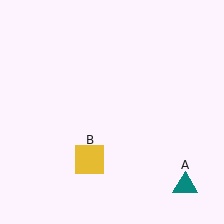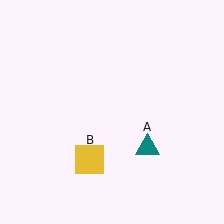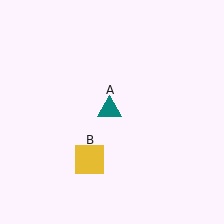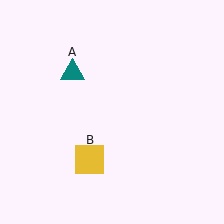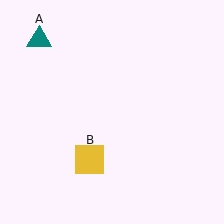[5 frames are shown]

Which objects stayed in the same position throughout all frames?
Yellow square (object B) remained stationary.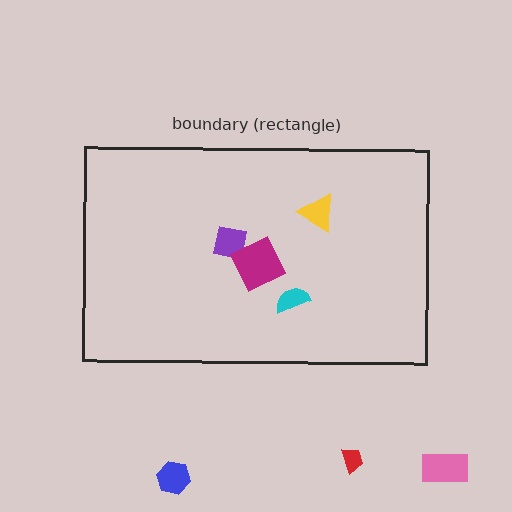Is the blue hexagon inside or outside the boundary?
Outside.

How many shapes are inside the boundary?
4 inside, 3 outside.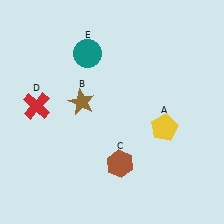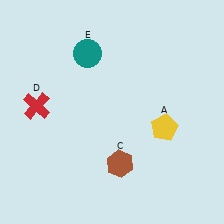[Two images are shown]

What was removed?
The brown star (B) was removed in Image 2.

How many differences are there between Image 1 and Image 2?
There is 1 difference between the two images.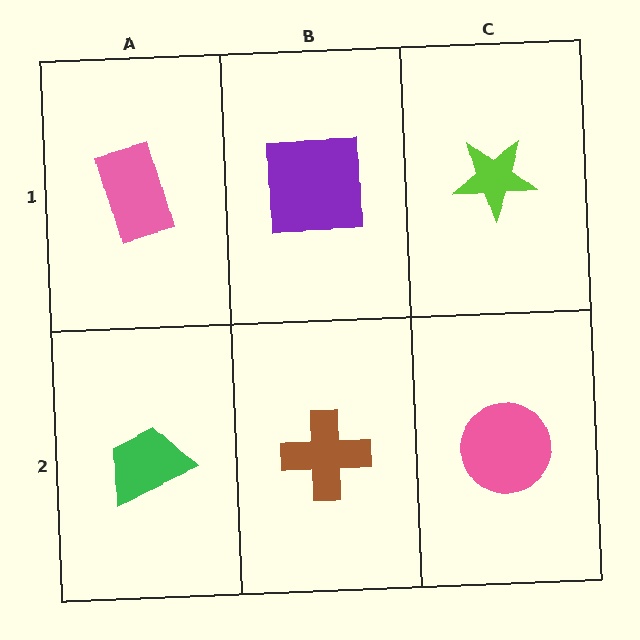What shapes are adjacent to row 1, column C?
A pink circle (row 2, column C), a purple square (row 1, column B).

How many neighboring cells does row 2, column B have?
3.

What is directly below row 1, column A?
A green trapezoid.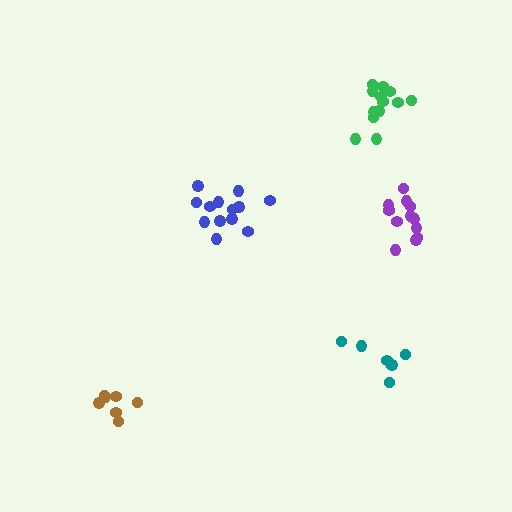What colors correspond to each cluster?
The clusters are colored: blue, green, teal, brown, purple.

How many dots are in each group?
Group 1: 13 dots, Group 2: 13 dots, Group 3: 7 dots, Group 4: 7 dots, Group 5: 12 dots (52 total).